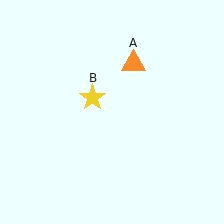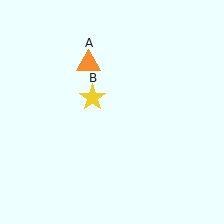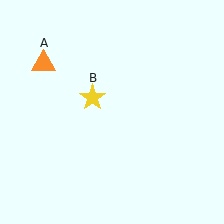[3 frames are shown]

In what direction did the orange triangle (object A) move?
The orange triangle (object A) moved left.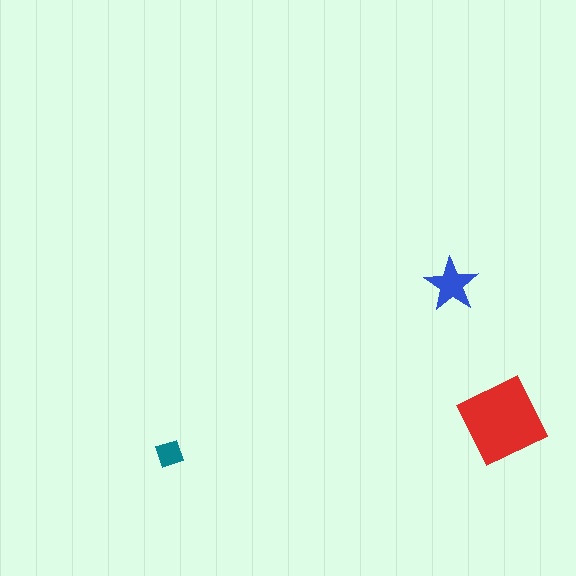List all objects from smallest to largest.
The teal diamond, the blue star, the red square.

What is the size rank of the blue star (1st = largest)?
2nd.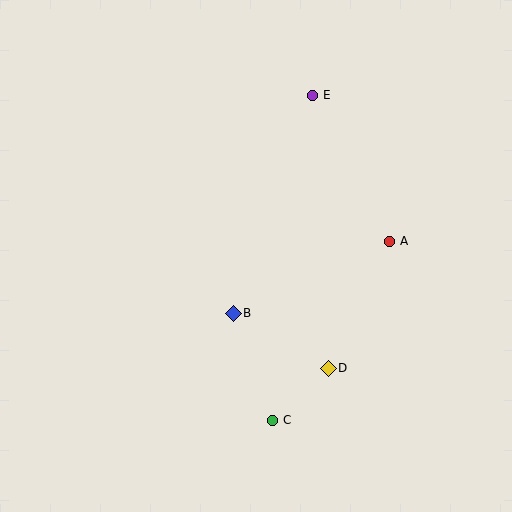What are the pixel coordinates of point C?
Point C is at (273, 420).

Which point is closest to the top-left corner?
Point E is closest to the top-left corner.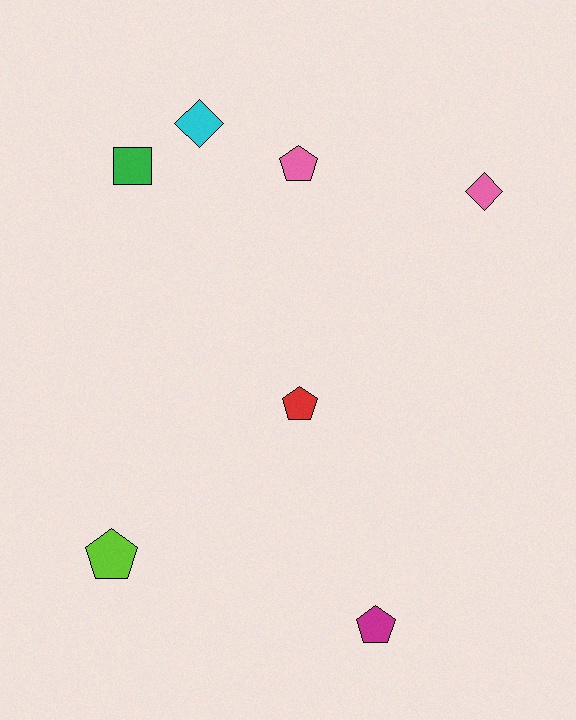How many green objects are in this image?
There is 1 green object.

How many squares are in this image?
There is 1 square.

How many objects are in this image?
There are 7 objects.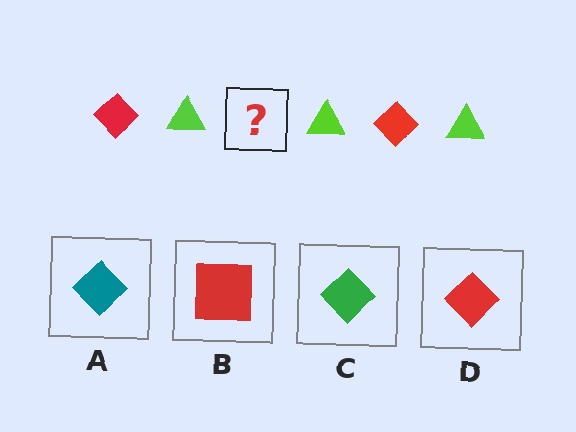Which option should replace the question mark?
Option D.